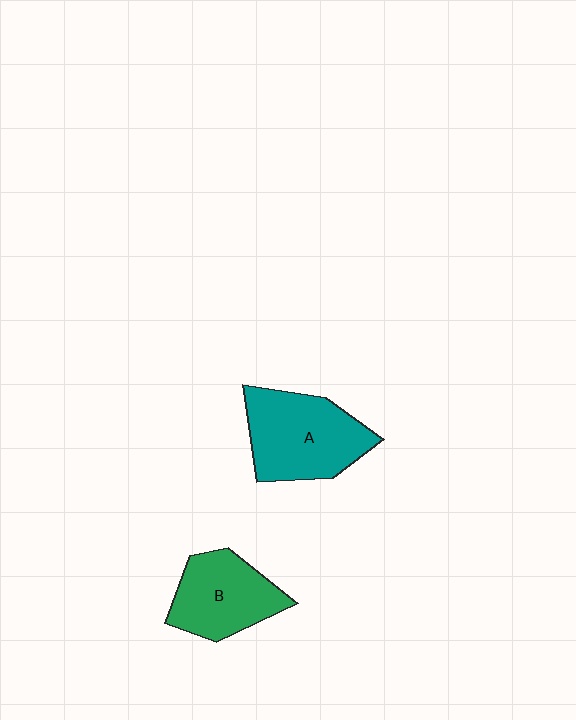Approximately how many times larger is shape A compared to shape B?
Approximately 1.3 times.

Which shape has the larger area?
Shape A (teal).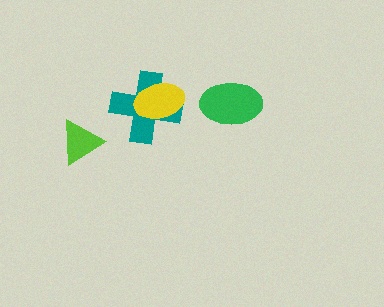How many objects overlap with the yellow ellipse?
1 object overlaps with the yellow ellipse.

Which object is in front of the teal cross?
The yellow ellipse is in front of the teal cross.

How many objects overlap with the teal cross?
1 object overlaps with the teal cross.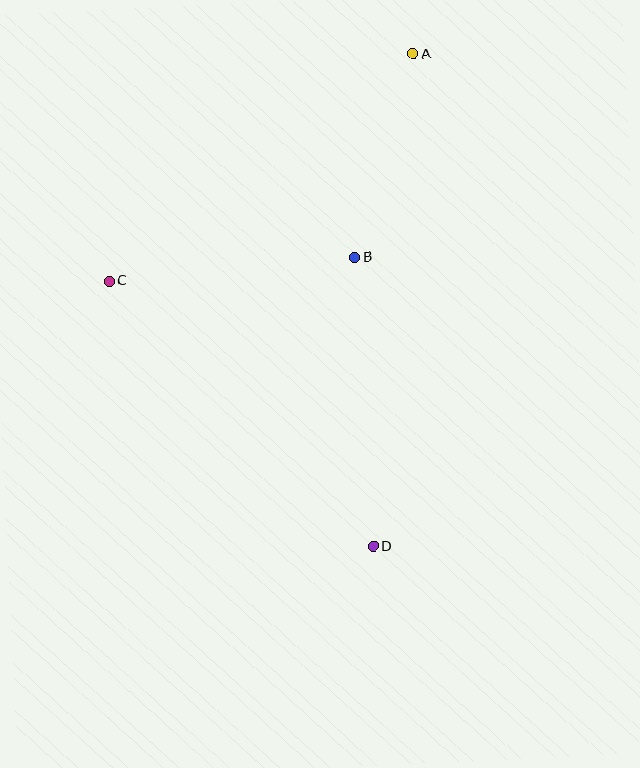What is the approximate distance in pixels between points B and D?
The distance between B and D is approximately 289 pixels.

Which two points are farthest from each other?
Points A and D are farthest from each other.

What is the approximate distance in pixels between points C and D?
The distance between C and D is approximately 374 pixels.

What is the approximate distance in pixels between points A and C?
The distance between A and C is approximately 379 pixels.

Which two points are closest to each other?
Points A and B are closest to each other.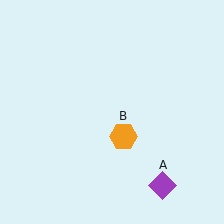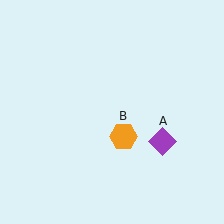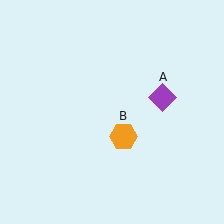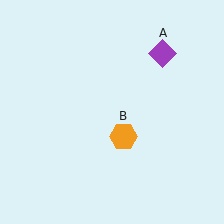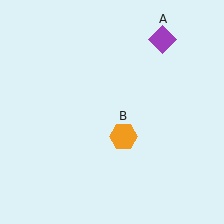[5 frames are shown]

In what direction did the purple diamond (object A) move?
The purple diamond (object A) moved up.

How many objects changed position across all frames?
1 object changed position: purple diamond (object A).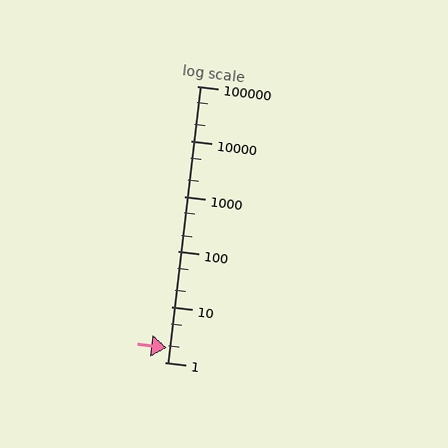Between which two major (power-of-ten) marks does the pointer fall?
The pointer is between 1 and 10.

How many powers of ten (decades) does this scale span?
The scale spans 5 decades, from 1 to 100000.